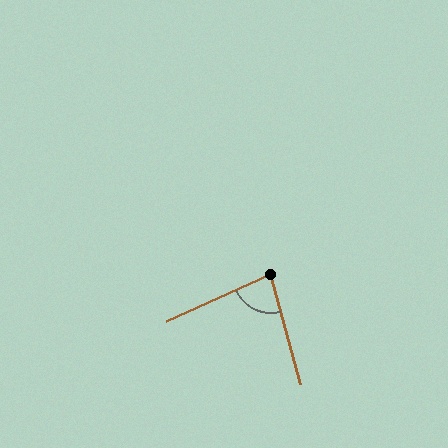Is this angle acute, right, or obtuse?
It is acute.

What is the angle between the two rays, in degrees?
Approximately 81 degrees.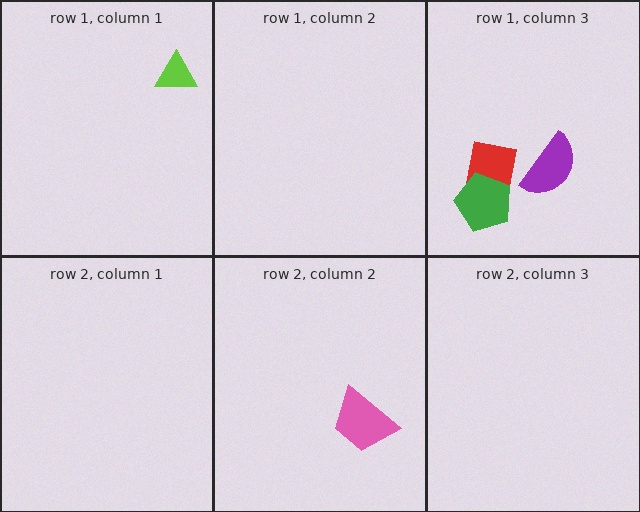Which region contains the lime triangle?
The row 1, column 1 region.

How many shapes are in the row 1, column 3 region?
3.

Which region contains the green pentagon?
The row 1, column 3 region.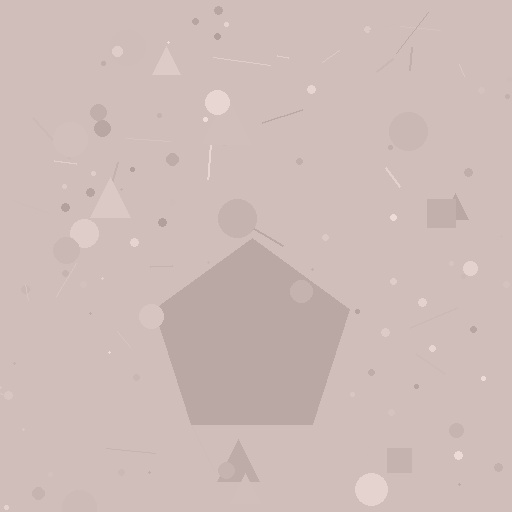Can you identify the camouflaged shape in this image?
The camouflaged shape is a pentagon.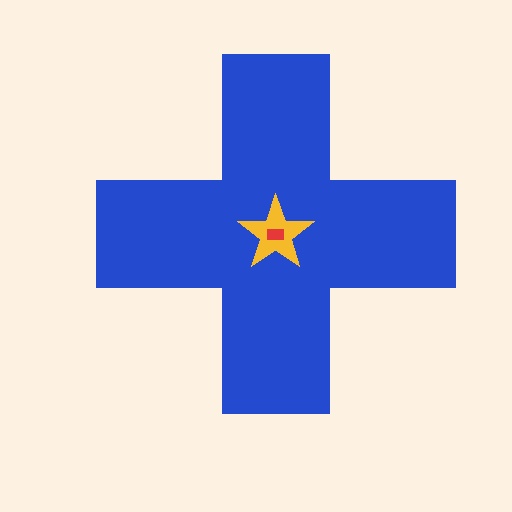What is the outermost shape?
The blue cross.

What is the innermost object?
The red rectangle.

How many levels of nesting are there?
3.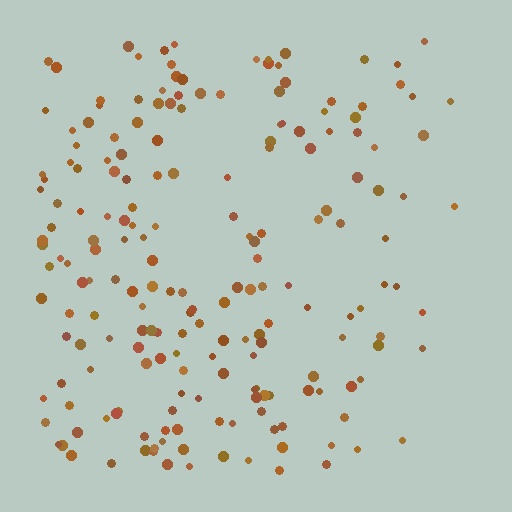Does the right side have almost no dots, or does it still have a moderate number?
Still a moderate number, just noticeably fewer than the left.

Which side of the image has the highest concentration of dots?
The left.